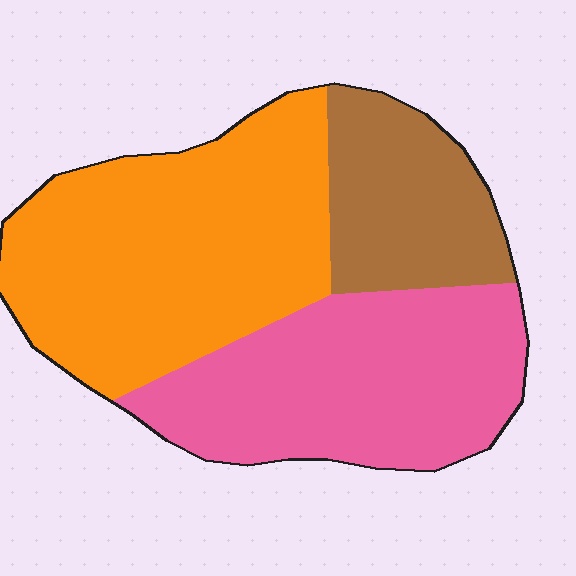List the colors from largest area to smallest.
From largest to smallest: orange, pink, brown.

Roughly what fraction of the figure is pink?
Pink covers about 35% of the figure.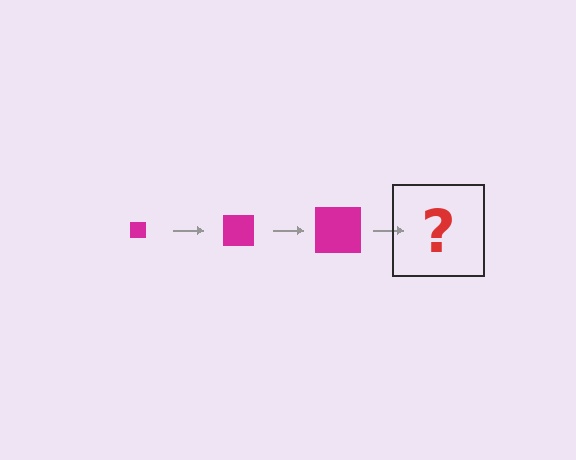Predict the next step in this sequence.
The next step is a magenta square, larger than the previous one.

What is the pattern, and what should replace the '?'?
The pattern is that the square gets progressively larger each step. The '?' should be a magenta square, larger than the previous one.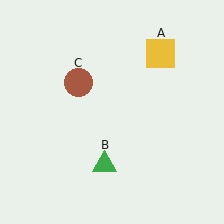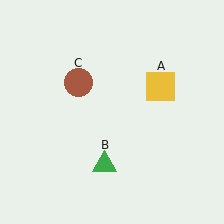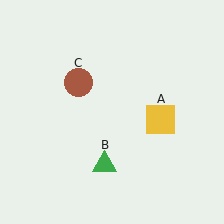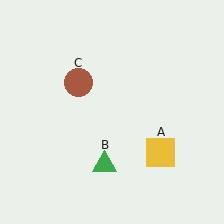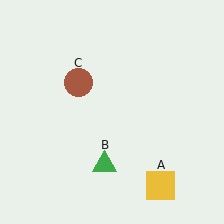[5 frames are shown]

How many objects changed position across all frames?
1 object changed position: yellow square (object A).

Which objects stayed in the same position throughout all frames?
Green triangle (object B) and brown circle (object C) remained stationary.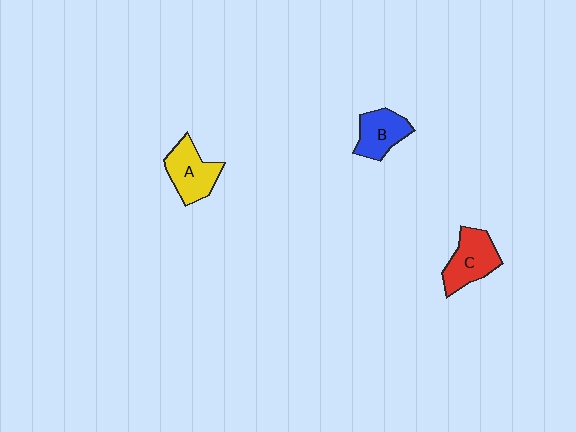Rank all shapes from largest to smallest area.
From largest to smallest: C (red), A (yellow), B (blue).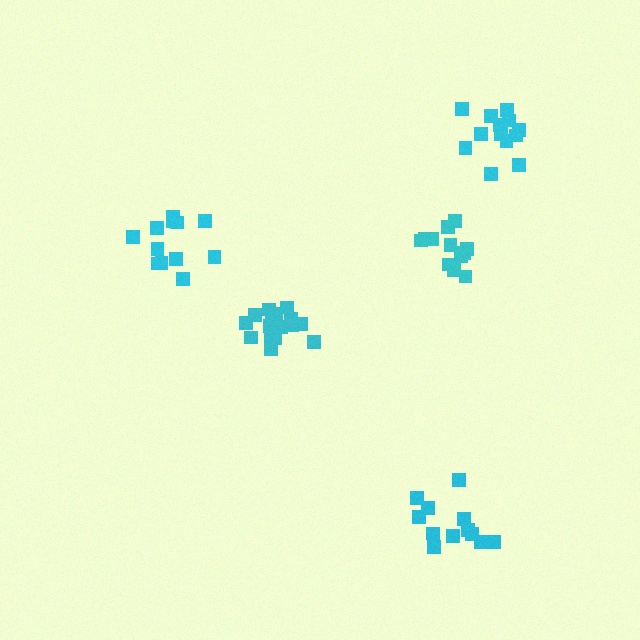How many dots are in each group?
Group 1: 12 dots, Group 2: 12 dots, Group 3: 12 dots, Group 4: 16 dots, Group 5: 13 dots (65 total).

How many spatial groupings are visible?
There are 5 spatial groupings.